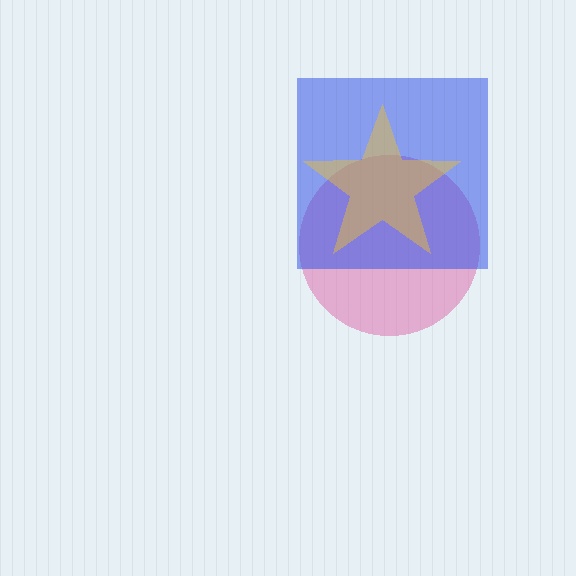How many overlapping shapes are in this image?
There are 3 overlapping shapes in the image.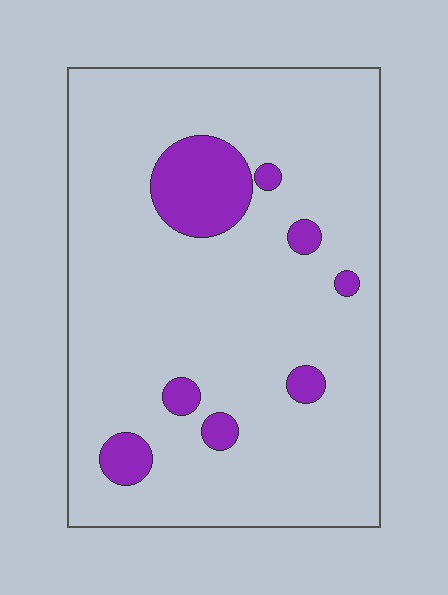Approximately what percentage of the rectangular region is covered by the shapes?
Approximately 10%.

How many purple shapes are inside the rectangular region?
8.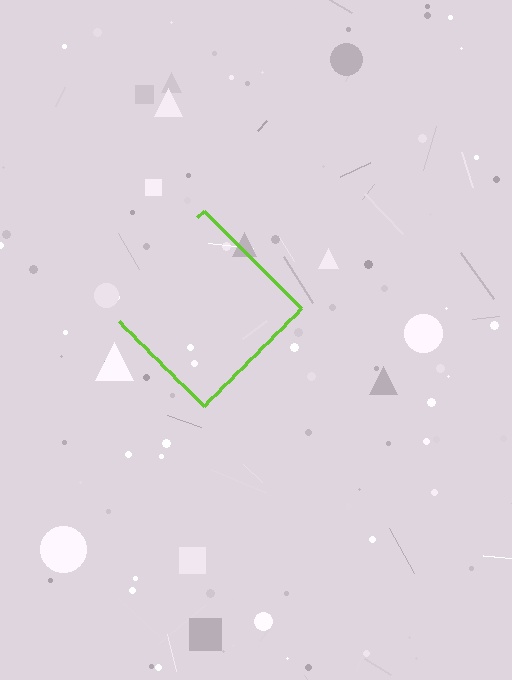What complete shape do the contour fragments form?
The contour fragments form a diamond.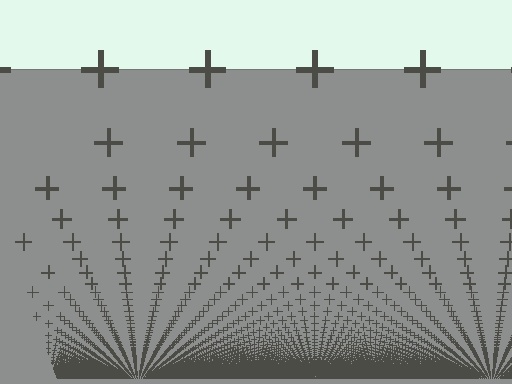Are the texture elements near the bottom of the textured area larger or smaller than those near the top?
Smaller. The gradient is inverted — elements near the bottom are smaller and denser.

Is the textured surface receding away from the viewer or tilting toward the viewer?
The surface appears to tilt toward the viewer. Texture elements get larger and sparser toward the top.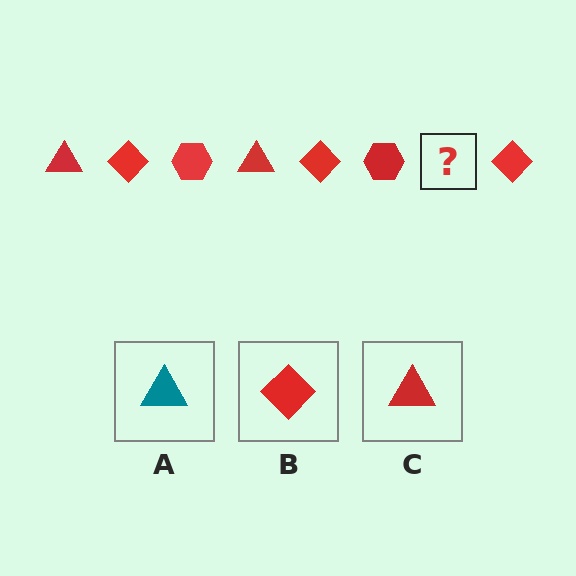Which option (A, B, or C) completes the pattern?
C.